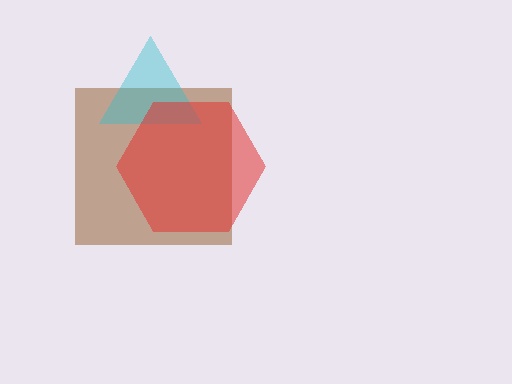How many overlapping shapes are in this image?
There are 3 overlapping shapes in the image.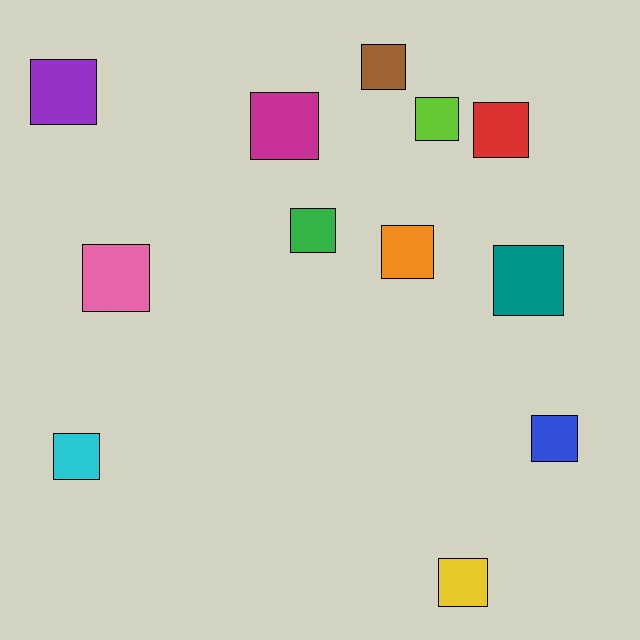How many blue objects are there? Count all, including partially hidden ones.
There is 1 blue object.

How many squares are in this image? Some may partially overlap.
There are 12 squares.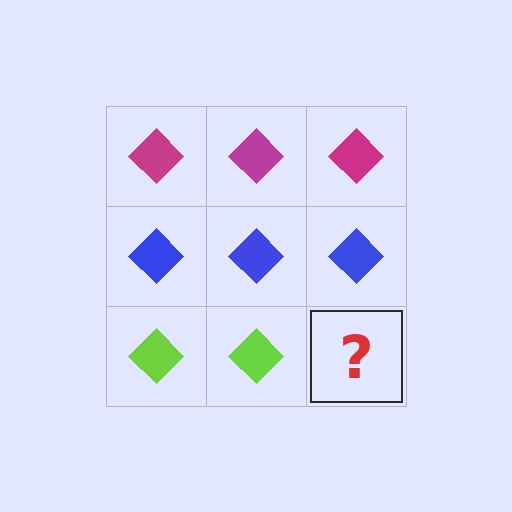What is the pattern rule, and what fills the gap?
The rule is that each row has a consistent color. The gap should be filled with a lime diamond.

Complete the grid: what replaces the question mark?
The question mark should be replaced with a lime diamond.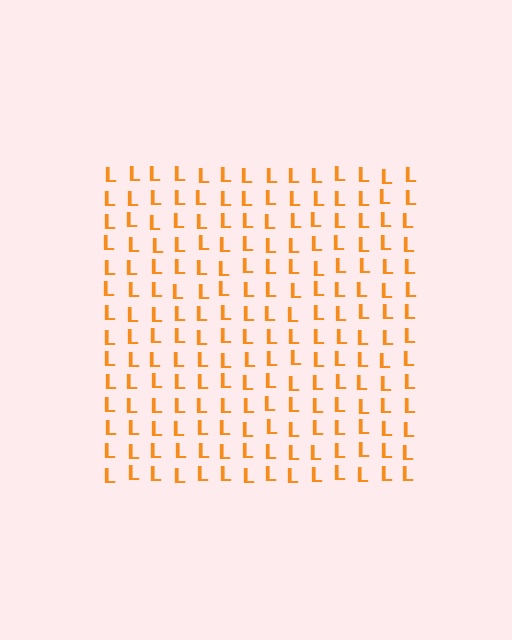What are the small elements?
The small elements are letter L's.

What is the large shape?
The large shape is a square.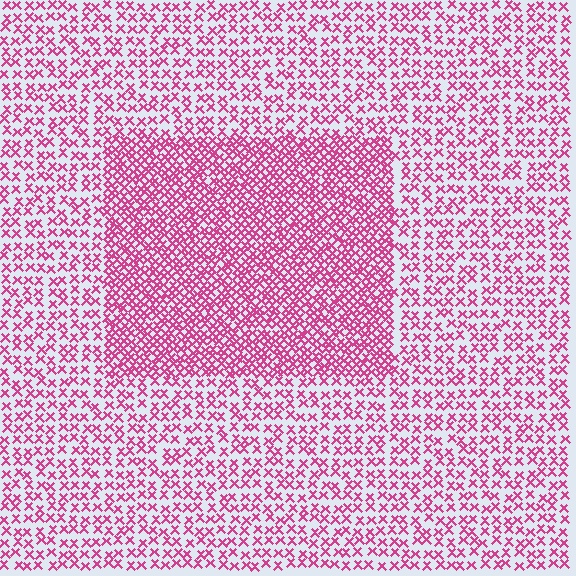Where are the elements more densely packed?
The elements are more densely packed inside the rectangle boundary.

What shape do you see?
I see a rectangle.